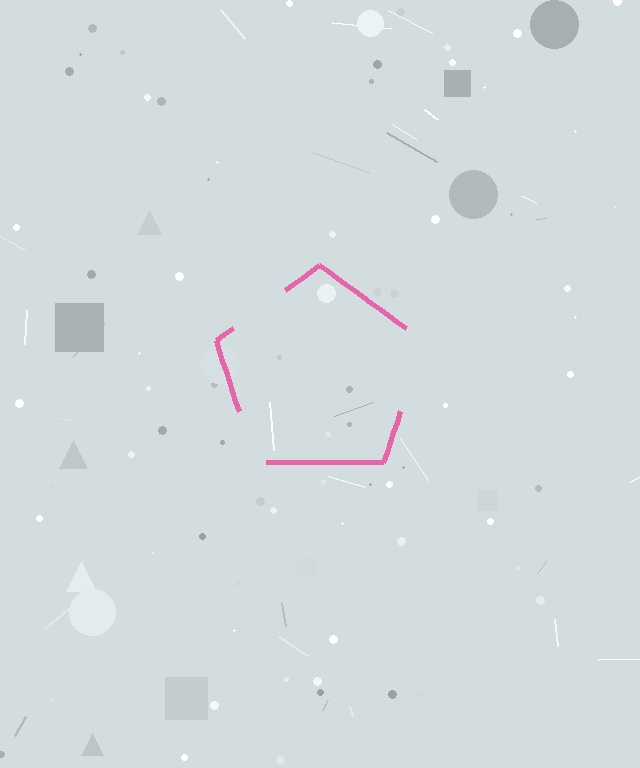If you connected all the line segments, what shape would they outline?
They would outline a pentagon.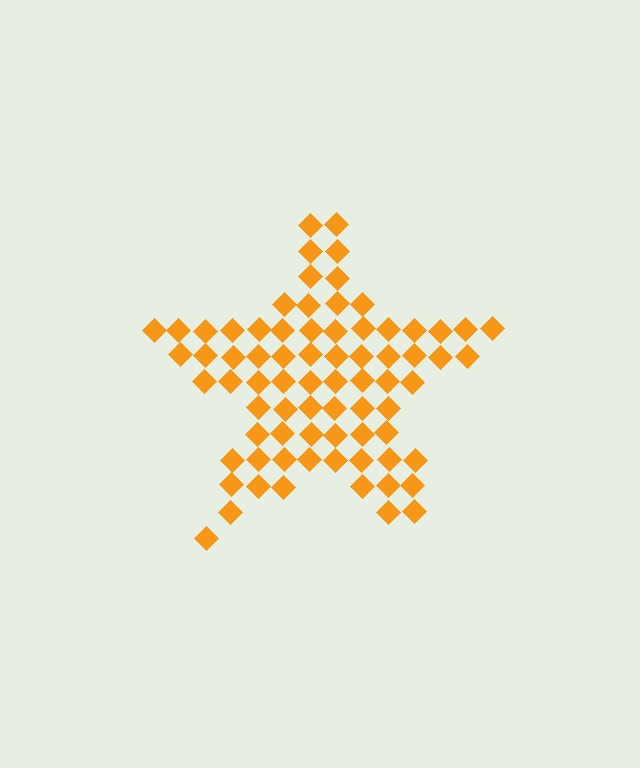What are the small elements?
The small elements are diamonds.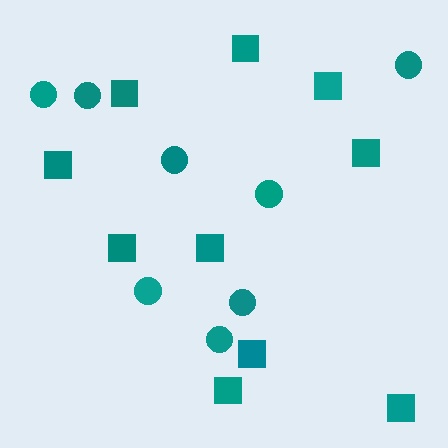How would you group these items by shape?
There are 2 groups: one group of circles (8) and one group of squares (10).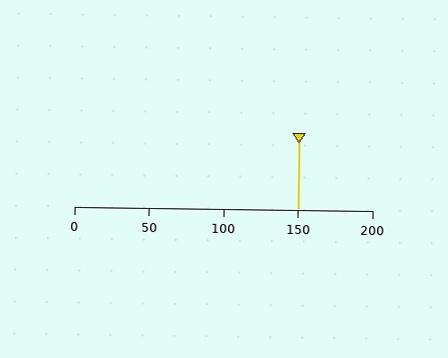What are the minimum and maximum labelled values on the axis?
The axis runs from 0 to 200.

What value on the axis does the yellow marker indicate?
The marker indicates approximately 150.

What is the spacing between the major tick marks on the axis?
The major ticks are spaced 50 apart.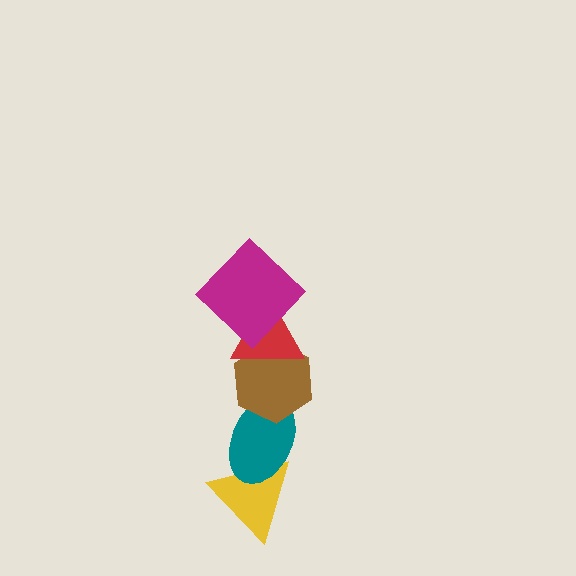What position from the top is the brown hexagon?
The brown hexagon is 3rd from the top.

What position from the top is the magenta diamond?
The magenta diamond is 1st from the top.